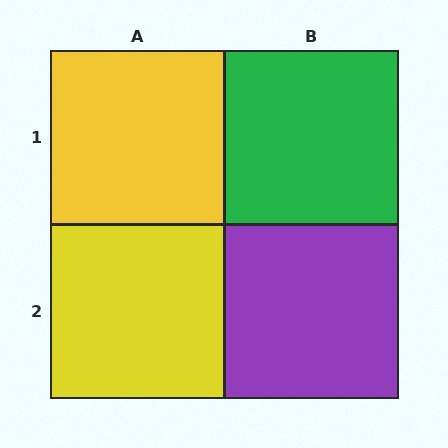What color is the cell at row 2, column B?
Purple.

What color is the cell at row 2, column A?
Yellow.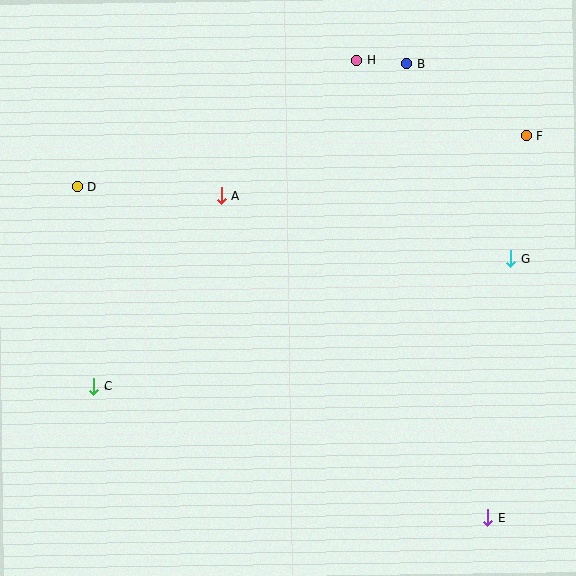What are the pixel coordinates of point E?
Point E is at (488, 518).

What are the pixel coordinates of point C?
Point C is at (94, 386).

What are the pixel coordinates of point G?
Point G is at (510, 259).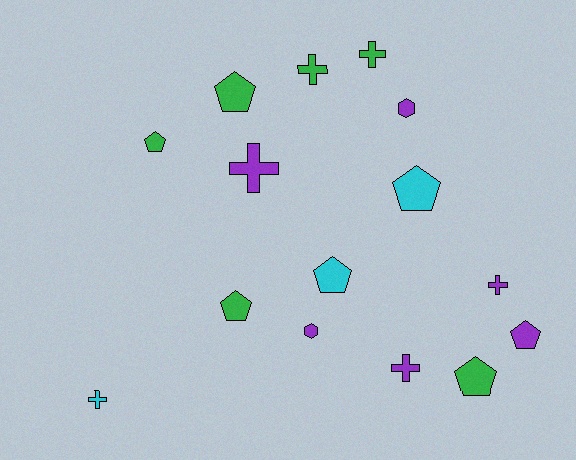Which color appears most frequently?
Purple, with 6 objects.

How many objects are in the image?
There are 15 objects.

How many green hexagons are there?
There are no green hexagons.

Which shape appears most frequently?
Pentagon, with 7 objects.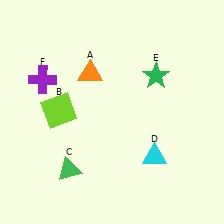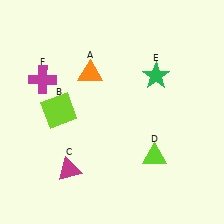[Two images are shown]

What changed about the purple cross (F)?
In Image 1, F is purple. In Image 2, it changed to magenta.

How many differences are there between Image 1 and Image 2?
There are 3 differences between the two images.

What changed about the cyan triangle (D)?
In Image 1, D is cyan. In Image 2, it changed to lime.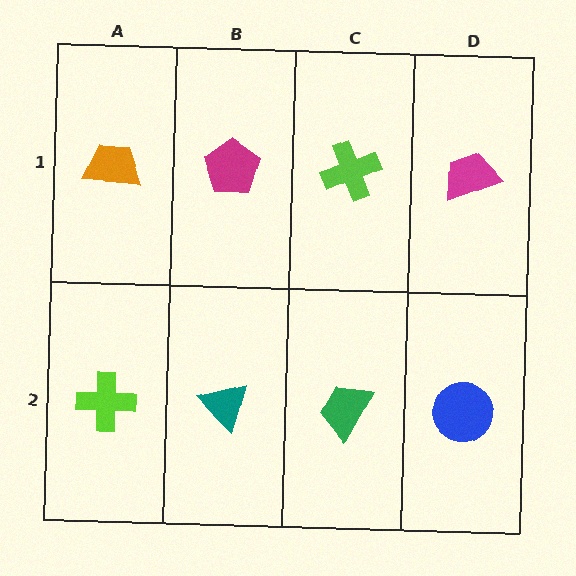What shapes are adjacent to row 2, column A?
An orange trapezoid (row 1, column A), a teal triangle (row 2, column B).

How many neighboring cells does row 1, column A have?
2.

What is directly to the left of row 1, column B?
An orange trapezoid.